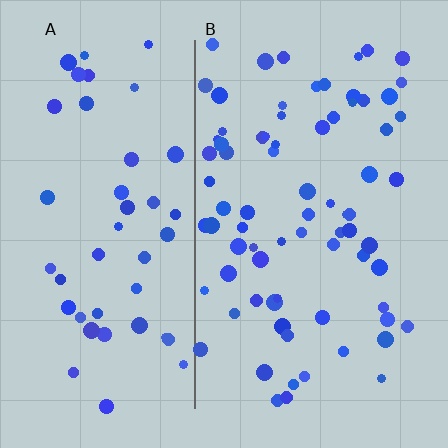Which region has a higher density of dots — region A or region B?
B (the right).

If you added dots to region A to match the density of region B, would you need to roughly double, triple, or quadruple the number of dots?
Approximately double.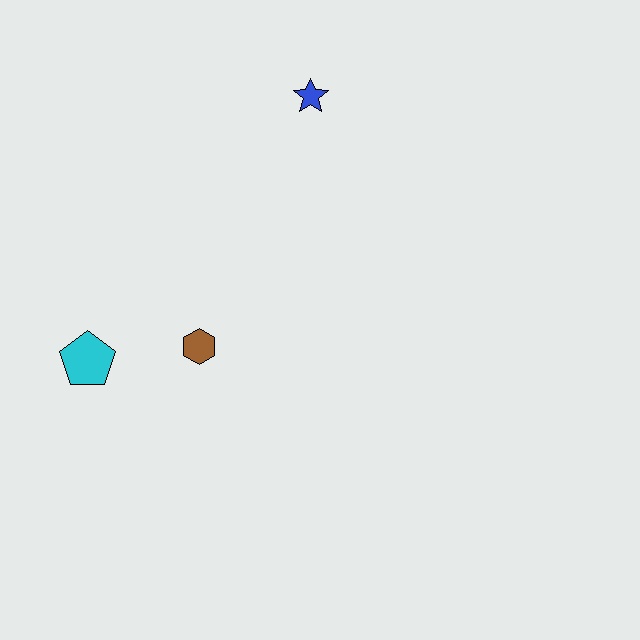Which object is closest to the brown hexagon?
The cyan pentagon is closest to the brown hexagon.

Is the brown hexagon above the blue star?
No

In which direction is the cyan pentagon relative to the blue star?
The cyan pentagon is below the blue star.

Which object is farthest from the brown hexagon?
The blue star is farthest from the brown hexagon.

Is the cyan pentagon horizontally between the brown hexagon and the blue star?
No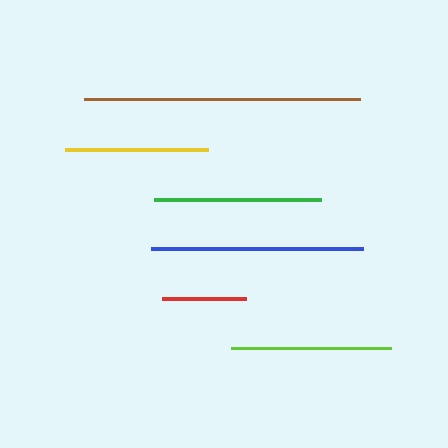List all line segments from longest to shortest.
From longest to shortest: brown, blue, green, lime, yellow, red.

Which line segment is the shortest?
The red line is the shortest at approximately 83 pixels.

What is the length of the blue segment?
The blue segment is approximately 212 pixels long.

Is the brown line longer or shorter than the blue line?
The brown line is longer than the blue line.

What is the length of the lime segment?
The lime segment is approximately 160 pixels long.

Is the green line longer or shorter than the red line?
The green line is longer than the red line.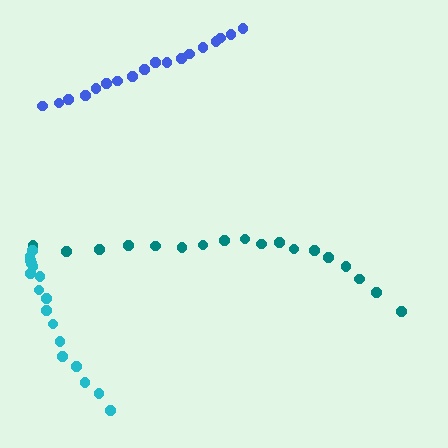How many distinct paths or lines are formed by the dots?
There are 3 distinct paths.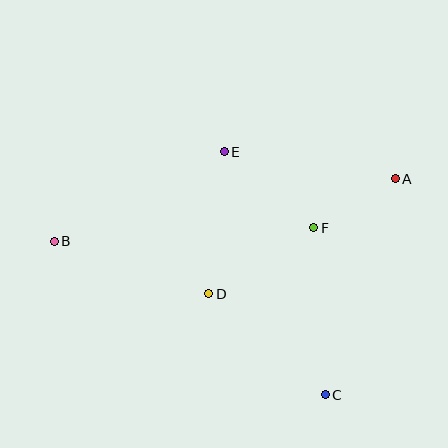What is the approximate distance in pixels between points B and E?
The distance between B and E is approximately 192 pixels.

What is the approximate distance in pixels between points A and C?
The distance between A and C is approximately 227 pixels.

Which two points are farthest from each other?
Points A and B are farthest from each other.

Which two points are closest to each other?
Points A and F are closest to each other.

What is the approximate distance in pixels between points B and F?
The distance between B and F is approximately 260 pixels.